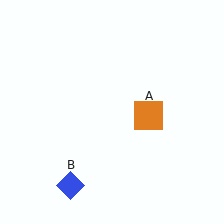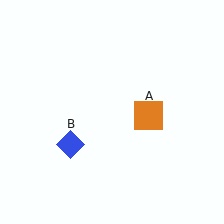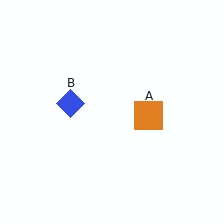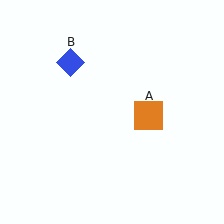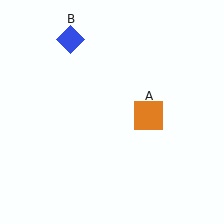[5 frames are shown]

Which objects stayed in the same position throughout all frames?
Orange square (object A) remained stationary.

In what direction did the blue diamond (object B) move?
The blue diamond (object B) moved up.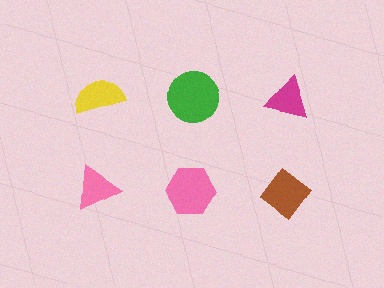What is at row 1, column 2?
A green circle.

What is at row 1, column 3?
A magenta triangle.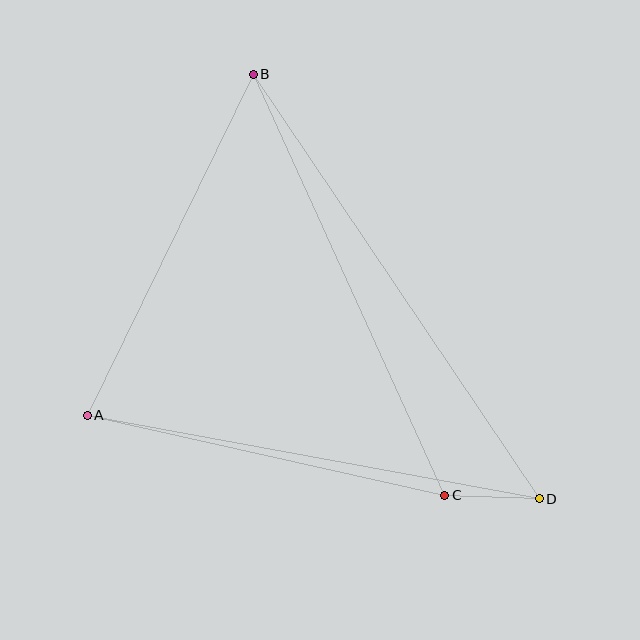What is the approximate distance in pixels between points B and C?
The distance between B and C is approximately 463 pixels.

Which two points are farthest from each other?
Points B and D are farthest from each other.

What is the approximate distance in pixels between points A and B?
The distance between A and B is approximately 379 pixels.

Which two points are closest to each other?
Points C and D are closest to each other.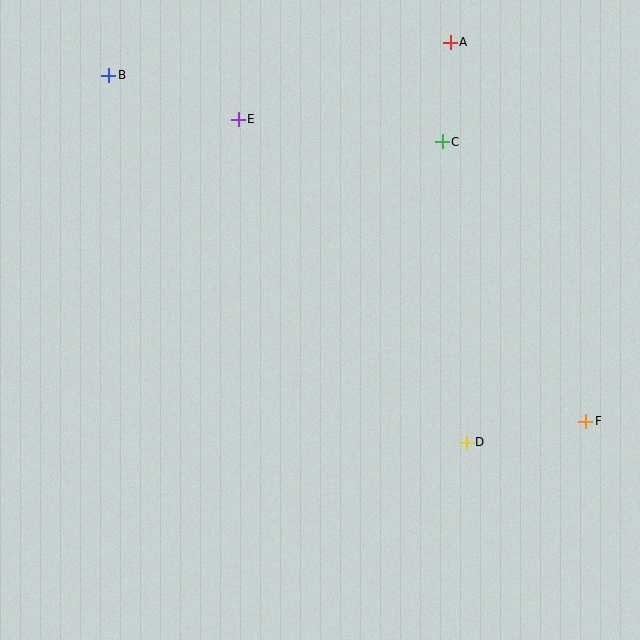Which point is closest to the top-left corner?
Point B is closest to the top-left corner.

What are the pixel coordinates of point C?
Point C is at (442, 142).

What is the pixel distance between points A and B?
The distance between A and B is 343 pixels.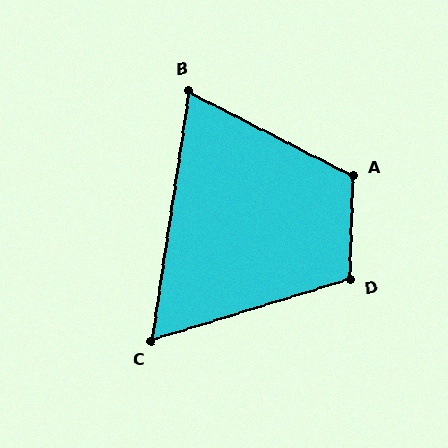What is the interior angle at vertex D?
Approximately 109 degrees (obtuse).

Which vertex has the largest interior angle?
A, at approximately 116 degrees.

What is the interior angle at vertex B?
Approximately 71 degrees (acute).